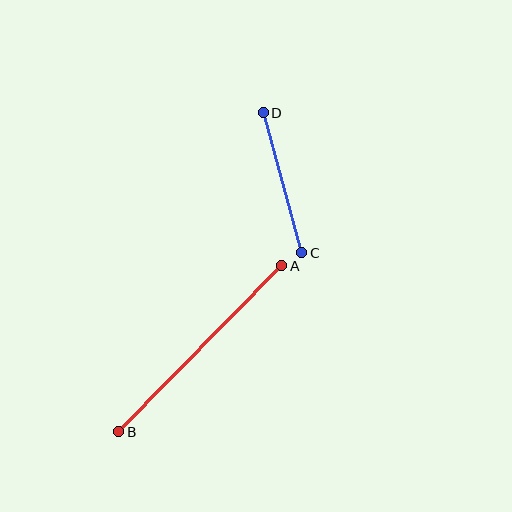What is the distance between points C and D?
The distance is approximately 146 pixels.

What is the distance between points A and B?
The distance is approximately 233 pixels.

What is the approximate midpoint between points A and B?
The midpoint is at approximately (200, 349) pixels.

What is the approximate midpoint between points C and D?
The midpoint is at approximately (282, 183) pixels.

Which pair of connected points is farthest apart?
Points A and B are farthest apart.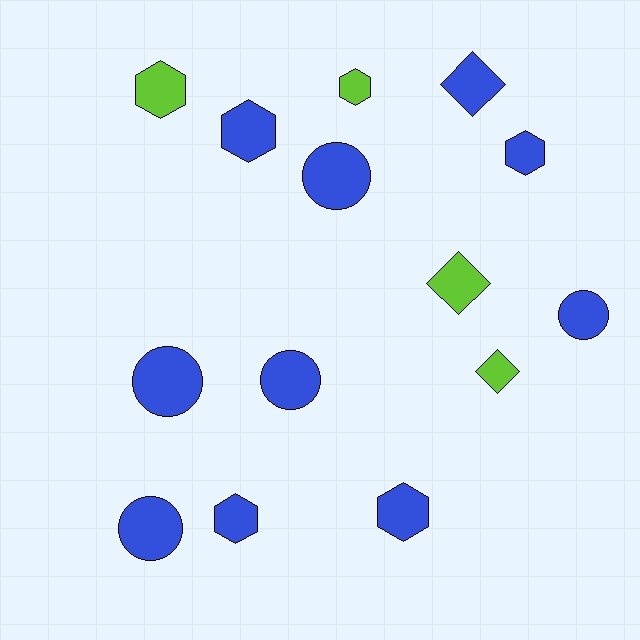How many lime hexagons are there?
There are 2 lime hexagons.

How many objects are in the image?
There are 14 objects.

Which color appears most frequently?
Blue, with 10 objects.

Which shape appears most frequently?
Hexagon, with 6 objects.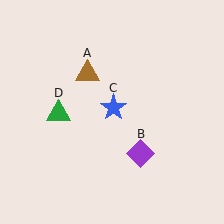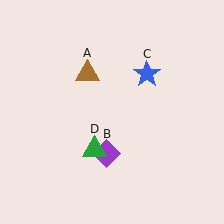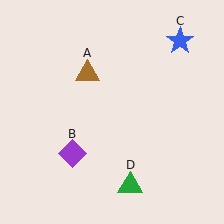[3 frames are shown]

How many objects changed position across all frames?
3 objects changed position: purple diamond (object B), blue star (object C), green triangle (object D).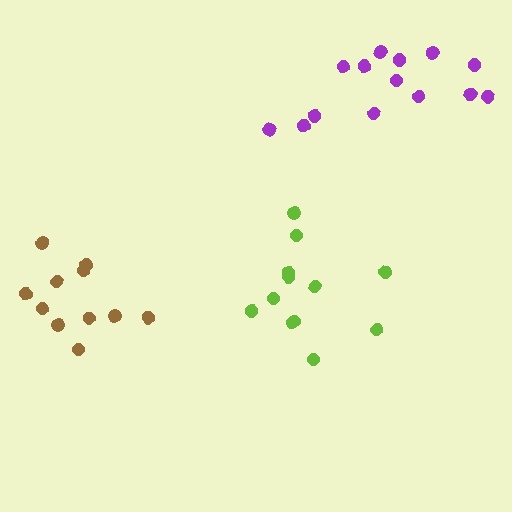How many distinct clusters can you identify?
There are 3 distinct clusters.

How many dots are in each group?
Group 1: 14 dots, Group 2: 12 dots, Group 3: 11 dots (37 total).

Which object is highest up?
The purple cluster is topmost.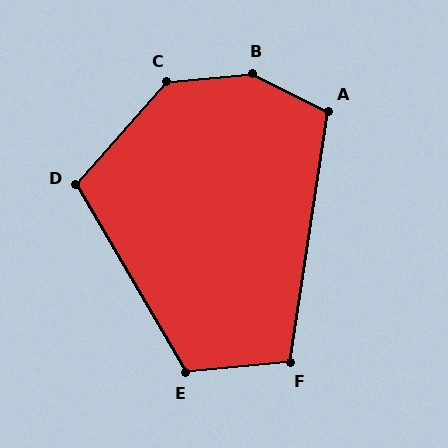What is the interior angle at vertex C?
Approximately 137 degrees (obtuse).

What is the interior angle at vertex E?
Approximately 115 degrees (obtuse).